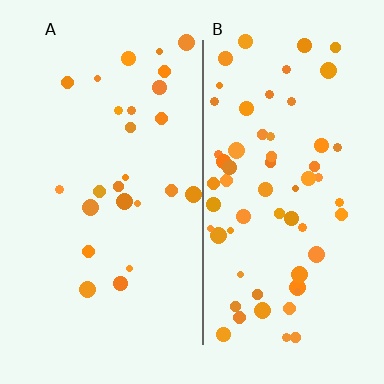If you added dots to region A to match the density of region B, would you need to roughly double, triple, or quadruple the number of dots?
Approximately double.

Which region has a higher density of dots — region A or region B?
B (the right).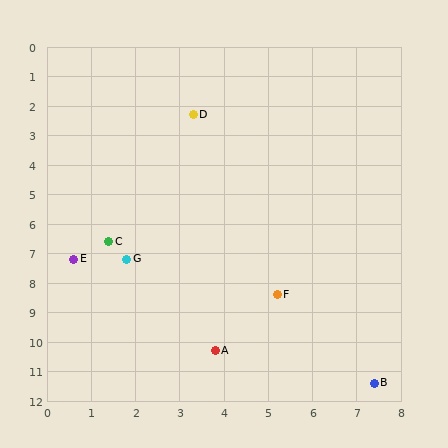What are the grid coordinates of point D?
Point D is at approximately (3.3, 2.3).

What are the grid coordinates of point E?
Point E is at approximately (0.6, 7.2).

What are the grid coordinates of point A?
Point A is at approximately (3.8, 10.3).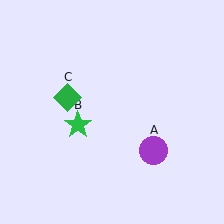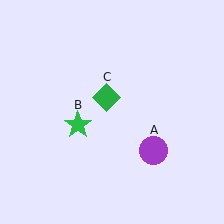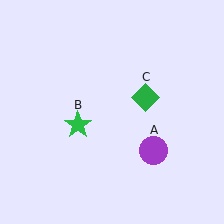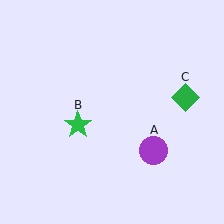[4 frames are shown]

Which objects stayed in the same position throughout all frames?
Purple circle (object A) and green star (object B) remained stationary.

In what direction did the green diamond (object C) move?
The green diamond (object C) moved right.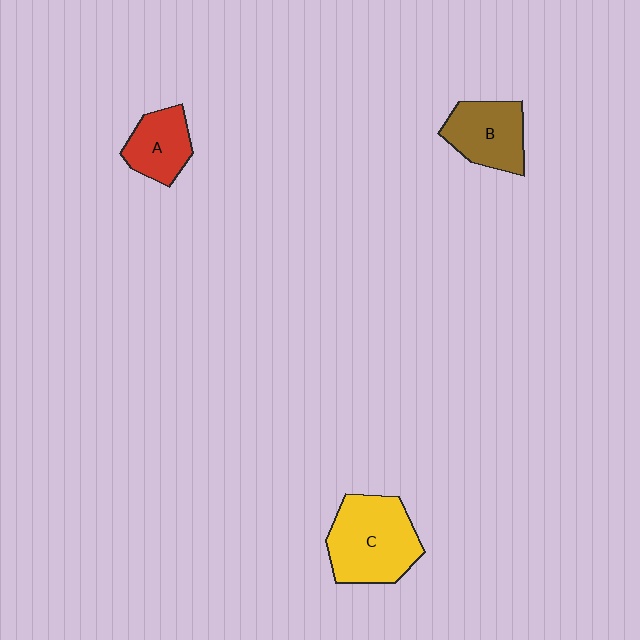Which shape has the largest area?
Shape C (yellow).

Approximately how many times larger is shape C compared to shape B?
Approximately 1.5 times.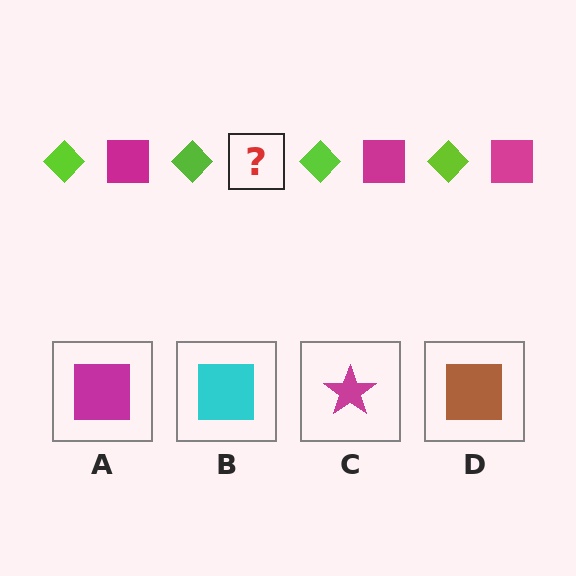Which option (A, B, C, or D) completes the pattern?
A.